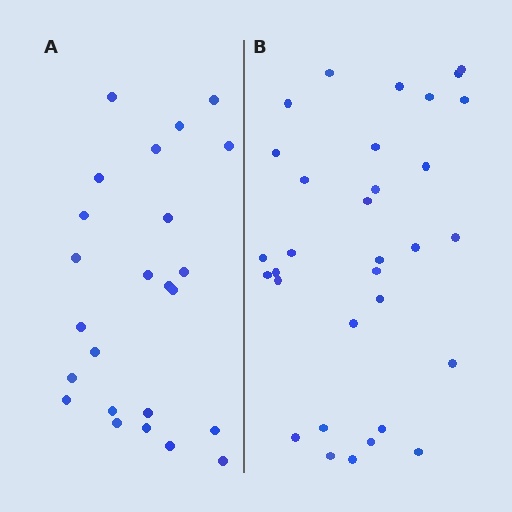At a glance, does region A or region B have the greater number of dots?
Region B (the right region) has more dots.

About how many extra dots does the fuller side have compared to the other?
Region B has roughly 8 or so more dots than region A.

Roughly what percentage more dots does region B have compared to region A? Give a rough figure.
About 35% more.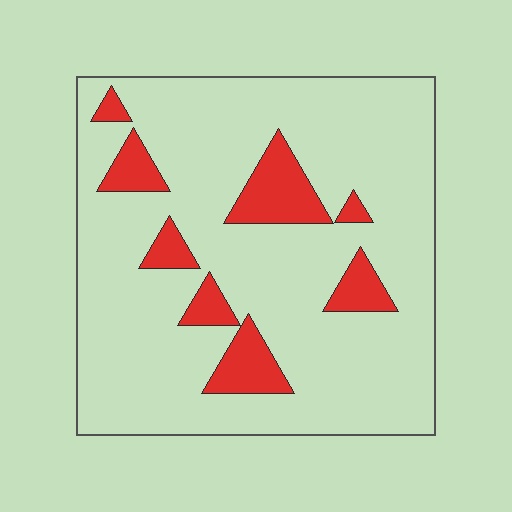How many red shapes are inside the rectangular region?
8.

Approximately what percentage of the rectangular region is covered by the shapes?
Approximately 15%.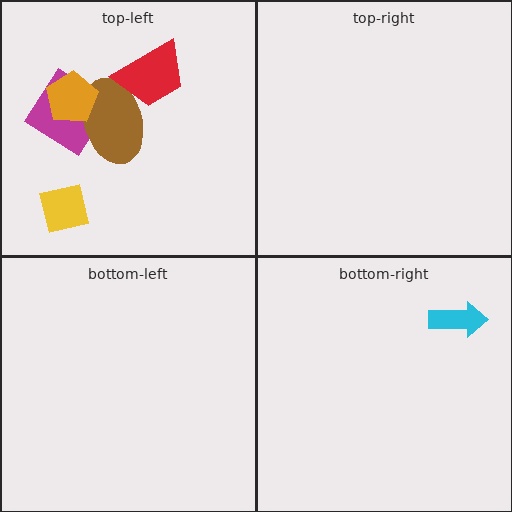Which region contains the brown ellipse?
The top-left region.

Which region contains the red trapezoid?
The top-left region.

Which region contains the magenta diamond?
The top-left region.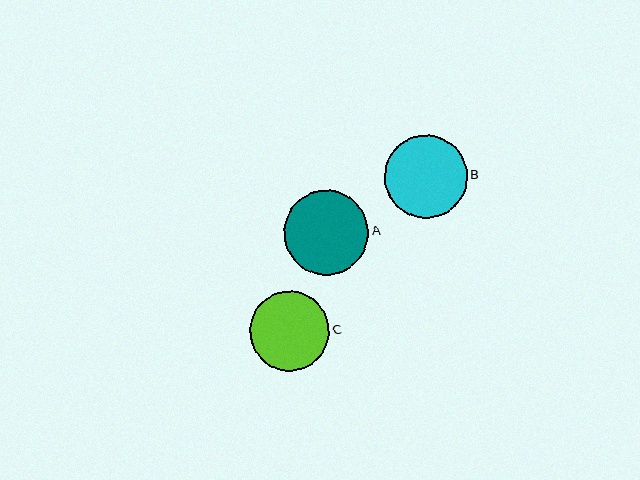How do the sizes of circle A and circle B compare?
Circle A and circle B are approximately the same size.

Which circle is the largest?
Circle A is the largest with a size of approximately 85 pixels.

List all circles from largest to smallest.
From largest to smallest: A, B, C.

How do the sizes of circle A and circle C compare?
Circle A and circle C are approximately the same size.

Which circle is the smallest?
Circle C is the smallest with a size of approximately 80 pixels.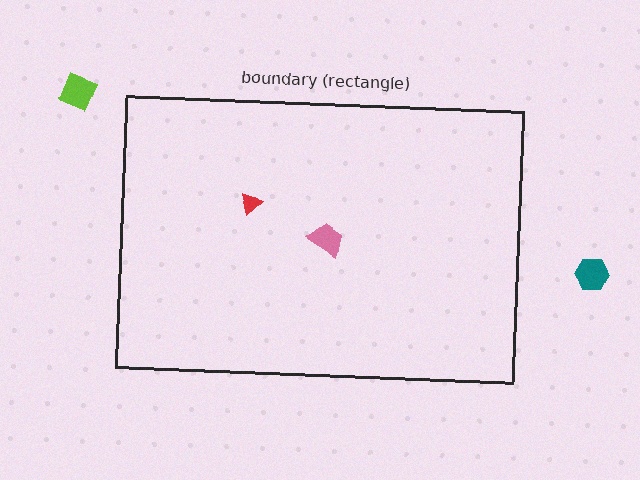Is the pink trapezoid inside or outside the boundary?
Inside.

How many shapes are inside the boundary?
2 inside, 2 outside.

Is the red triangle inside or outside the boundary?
Inside.